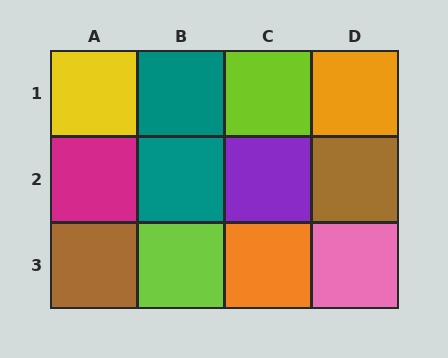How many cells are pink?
1 cell is pink.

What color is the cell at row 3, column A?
Brown.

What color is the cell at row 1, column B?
Teal.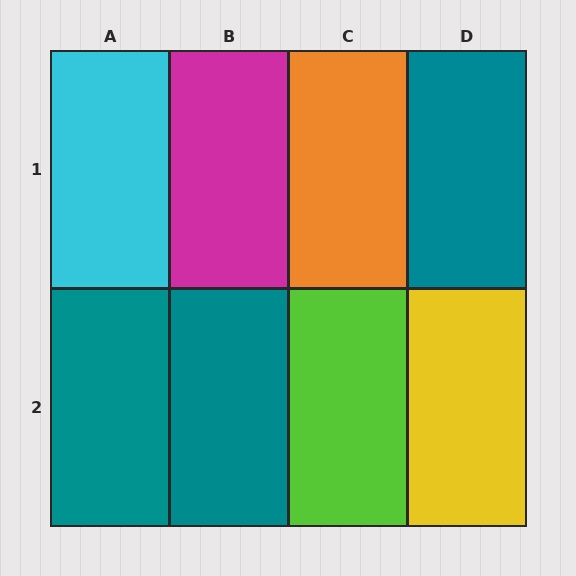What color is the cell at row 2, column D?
Yellow.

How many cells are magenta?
1 cell is magenta.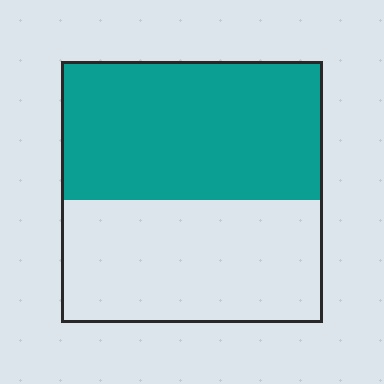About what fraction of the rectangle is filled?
About one half (1/2).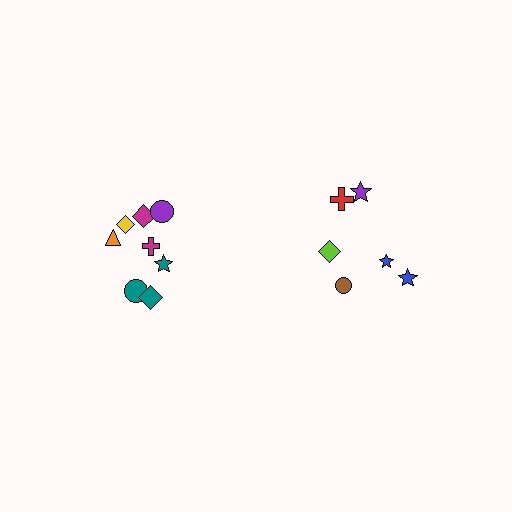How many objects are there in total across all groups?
There are 14 objects.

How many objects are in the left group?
There are 8 objects.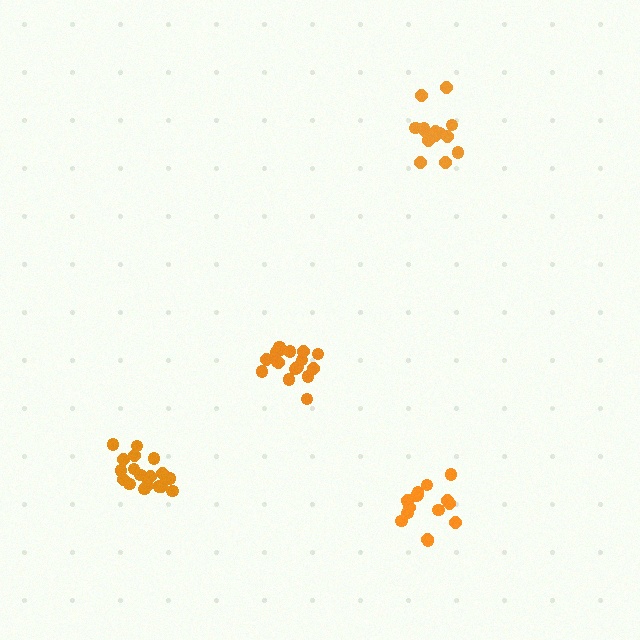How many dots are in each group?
Group 1: 15 dots, Group 2: 19 dots, Group 3: 16 dots, Group 4: 17 dots (67 total).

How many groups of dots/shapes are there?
There are 4 groups.